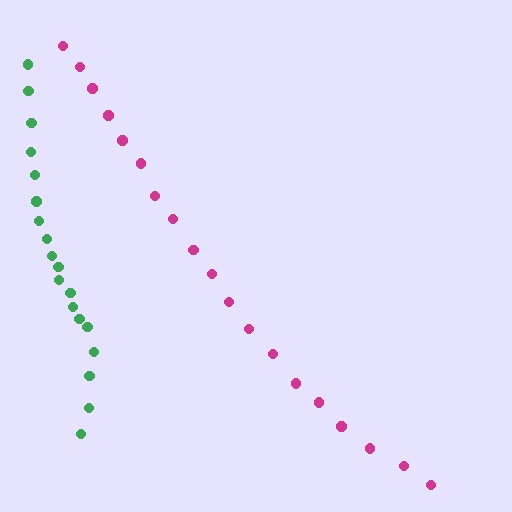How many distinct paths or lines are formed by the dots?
There are 2 distinct paths.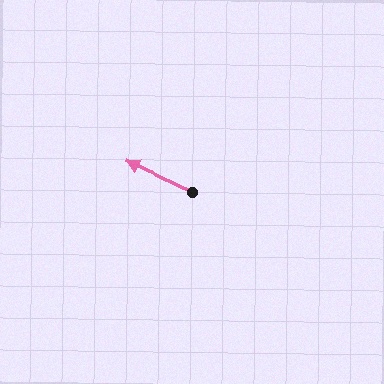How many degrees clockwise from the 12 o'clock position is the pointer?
Approximately 295 degrees.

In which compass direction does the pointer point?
Northwest.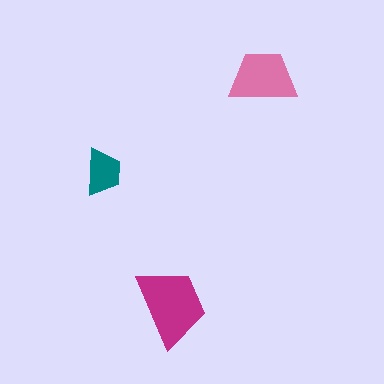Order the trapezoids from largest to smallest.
the magenta one, the pink one, the teal one.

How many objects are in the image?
There are 3 objects in the image.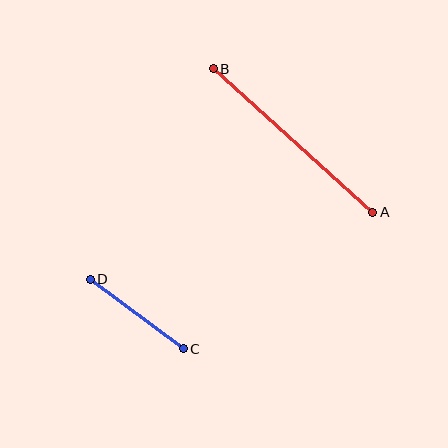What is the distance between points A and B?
The distance is approximately 214 pixels.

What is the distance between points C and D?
The distance is approximately 116 pixels.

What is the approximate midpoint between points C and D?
The midpoint is at approximately (137, 314) pixels.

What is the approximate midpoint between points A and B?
The midpoint is at approximately (293, 140) pixels.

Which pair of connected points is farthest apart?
Points A and B are farthest apart.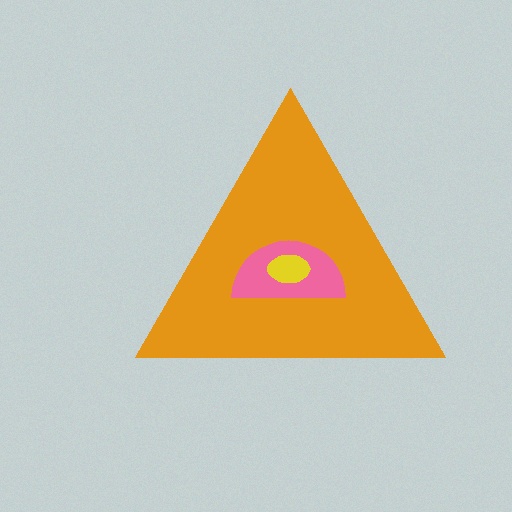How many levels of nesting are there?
3.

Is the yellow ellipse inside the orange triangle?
Yes.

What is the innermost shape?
The yellow ellipse.